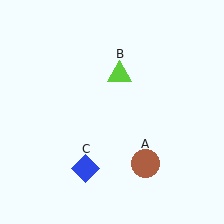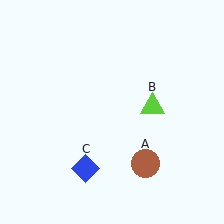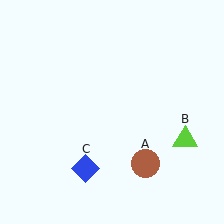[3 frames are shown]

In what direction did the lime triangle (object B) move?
The lime triangle (object B) moved down and to the right.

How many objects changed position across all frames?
1 object changed position: lime triangle (object B).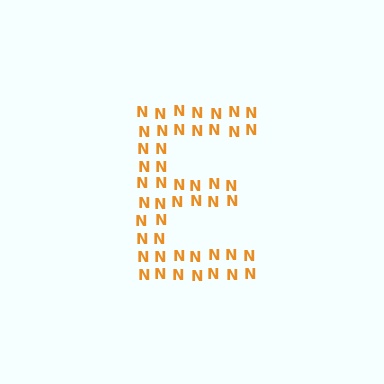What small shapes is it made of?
It is made of small letter N's.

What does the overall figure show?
The overall figure shows the letter E.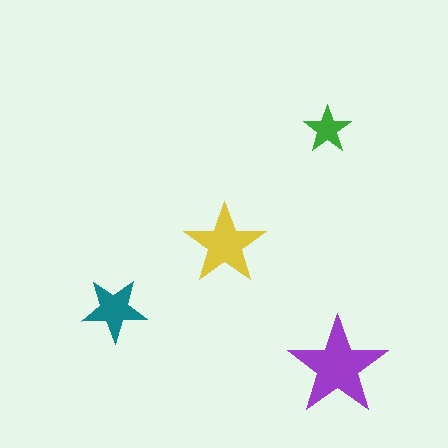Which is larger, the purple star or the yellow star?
The purple one.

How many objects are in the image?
There are 4 objects in the image.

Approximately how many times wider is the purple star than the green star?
About 2 times wider.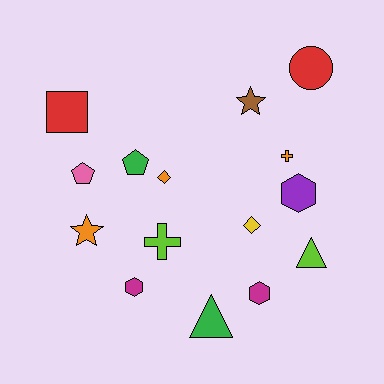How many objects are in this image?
There are 15 objects.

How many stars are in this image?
There are 2 stars.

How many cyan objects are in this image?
There are no cyan objects.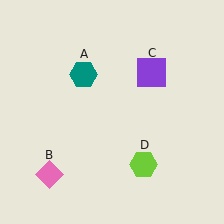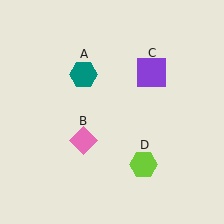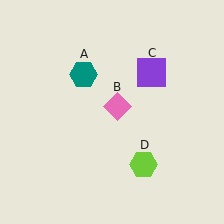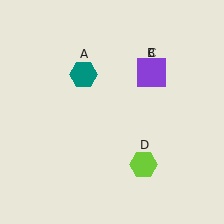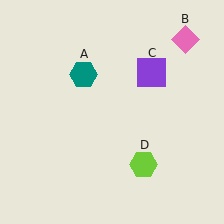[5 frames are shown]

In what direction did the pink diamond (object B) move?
The pink diamond (object B) moved up and to the right.